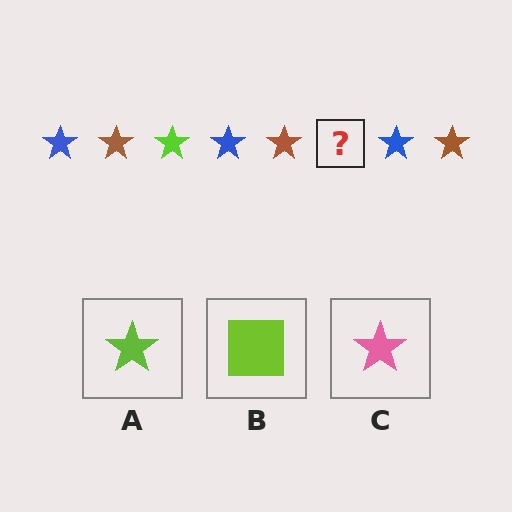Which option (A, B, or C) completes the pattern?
A.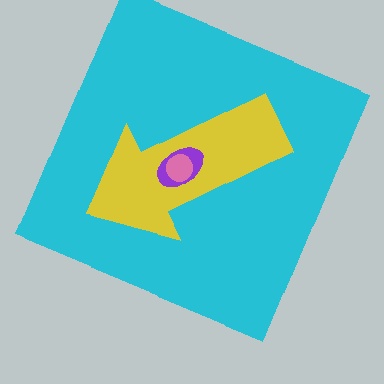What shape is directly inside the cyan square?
The yellow arrow.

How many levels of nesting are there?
4.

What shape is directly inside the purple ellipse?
The pink circle.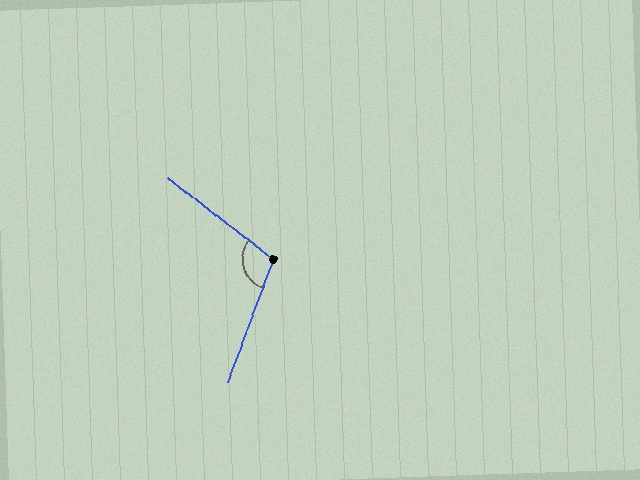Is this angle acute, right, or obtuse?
It is obtuse.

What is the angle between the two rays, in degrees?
Approximately 107 degrees.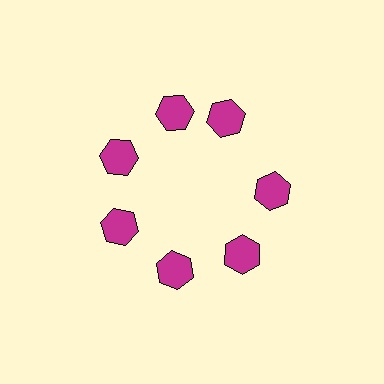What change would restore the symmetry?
The symmetry would be restored by rotating it back into even spacing with its neighbors so that all 7 hexagons sit at equal angles and equal distance from the center.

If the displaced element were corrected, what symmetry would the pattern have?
It would have 7-fold rotational symmetry — the pattern would map onto itself every 51 degrees.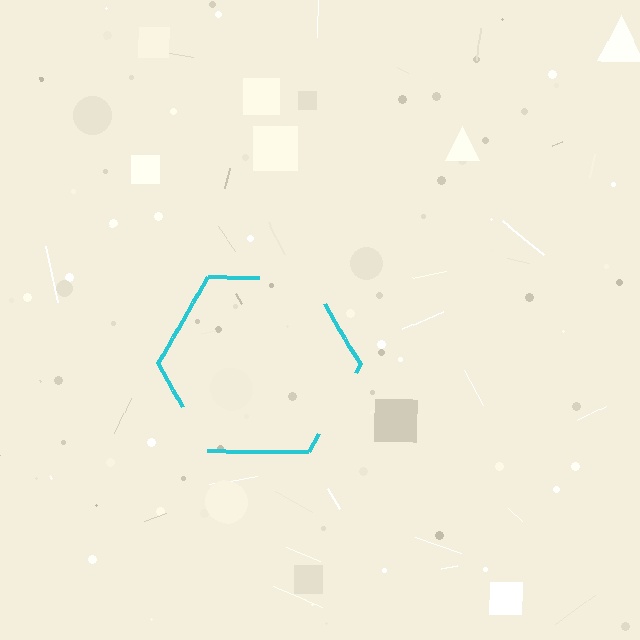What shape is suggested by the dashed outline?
The dashed outline suggests a hexagon.